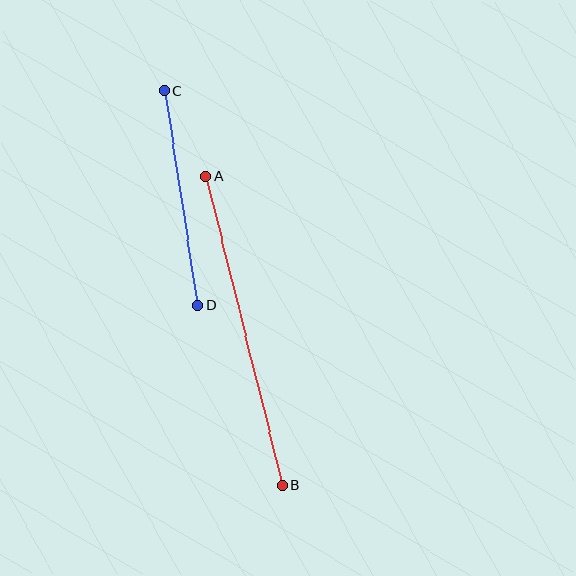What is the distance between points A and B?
The distance is approximately 318 pixels.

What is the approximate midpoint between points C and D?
The midpoint is at approximately (181, 198) pixels.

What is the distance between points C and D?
The distance is approximately 218 pixels.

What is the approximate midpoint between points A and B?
The midpoint is at approximately (244, 331) pixels.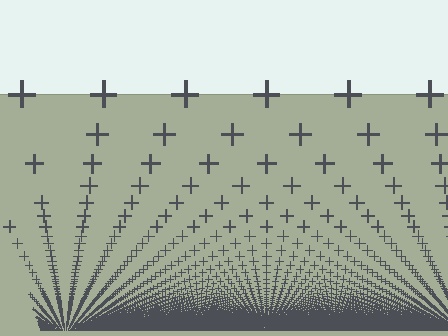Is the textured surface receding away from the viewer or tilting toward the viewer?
The surface appears to tilt toward the viewer. Texture elements get larger and sparser toward the top.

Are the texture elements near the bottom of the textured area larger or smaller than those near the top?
Smaller. The gradient is inverted — elements near the bottom are smaller and denser.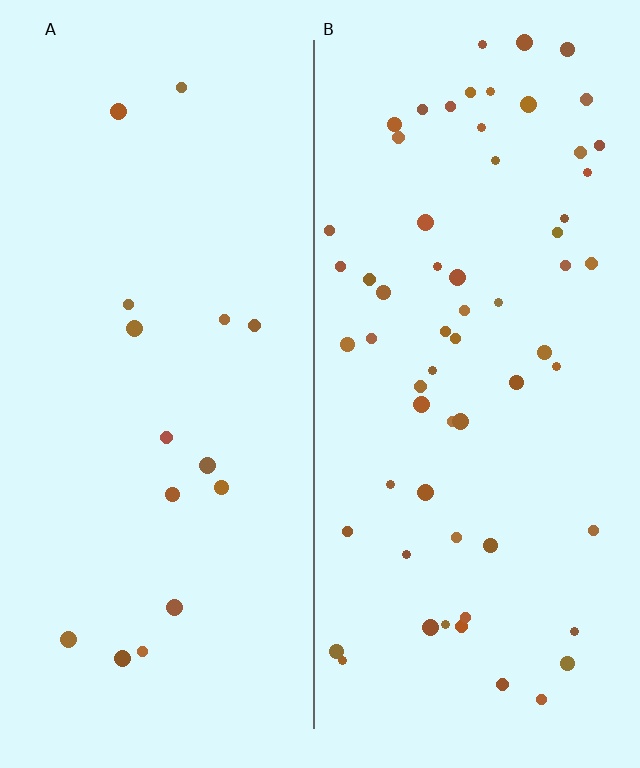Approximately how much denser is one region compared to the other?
Approximately 3.7× — region B over region A.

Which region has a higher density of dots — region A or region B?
B (the right).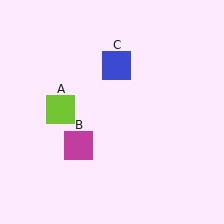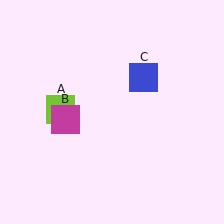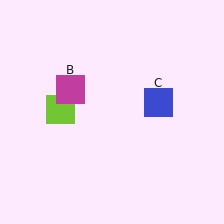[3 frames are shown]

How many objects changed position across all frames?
2 objects changed position: magenta square (object B), blue square (object C).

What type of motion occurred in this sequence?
The magenta square (object B), blue square (object C) rotated clockwise around the center of the scene.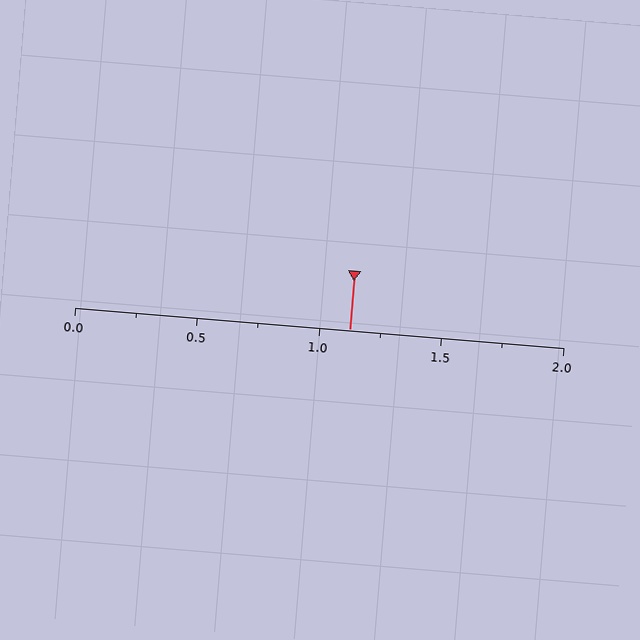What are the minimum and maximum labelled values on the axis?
The axis runs from 0.0 to 2.0.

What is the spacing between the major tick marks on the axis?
The major ticks are spaced 0.5 apart.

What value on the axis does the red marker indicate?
The marker indicates approximately 1.12.